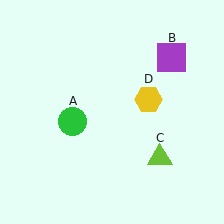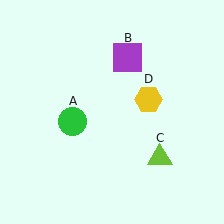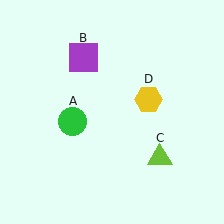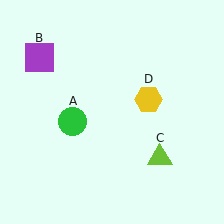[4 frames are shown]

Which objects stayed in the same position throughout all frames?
Green circle (object A) and lime triangle (object C) and yellow hexagon (object D) remained stationary.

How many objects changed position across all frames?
1 object changed position: purple square (object B).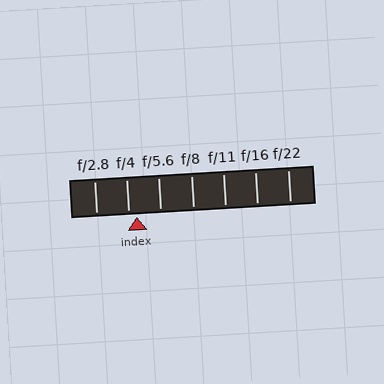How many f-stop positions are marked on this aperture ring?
There are 7 f-stop positions marked.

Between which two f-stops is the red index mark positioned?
The index mark is between f/4 and f/5.6.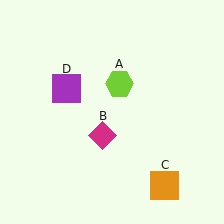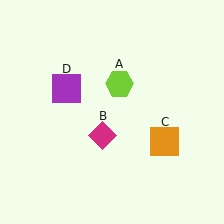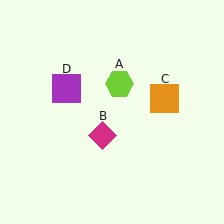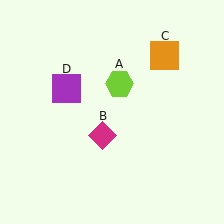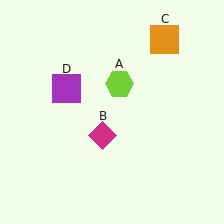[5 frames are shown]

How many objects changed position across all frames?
1 object changed position: orange square (object C).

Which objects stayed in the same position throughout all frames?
Lime hexagon (object A) and magenta diamond (object B) and purple square (object D) remained stationary.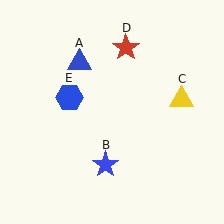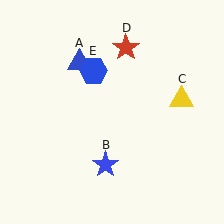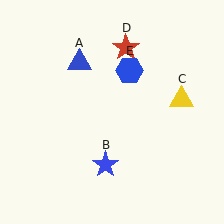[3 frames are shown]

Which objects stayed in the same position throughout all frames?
Blue triangle (object A) and blue star (object B) and yellow triangle (object C) and red star (object D) remained stationary.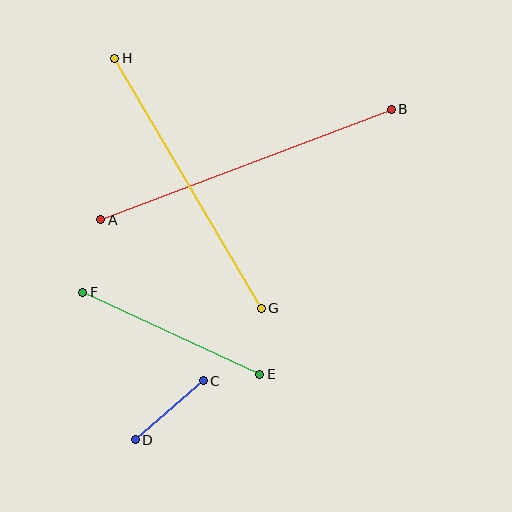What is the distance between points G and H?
The distance is approximately 290 pixels.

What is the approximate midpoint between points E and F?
The midpoint is at approximately (171, 333) pixels.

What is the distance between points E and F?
The distance is approximately 195 pixels.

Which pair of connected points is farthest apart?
Points A and B are farthest apart.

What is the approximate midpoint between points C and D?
The midpoint is at approximately (169, 410) pixels.